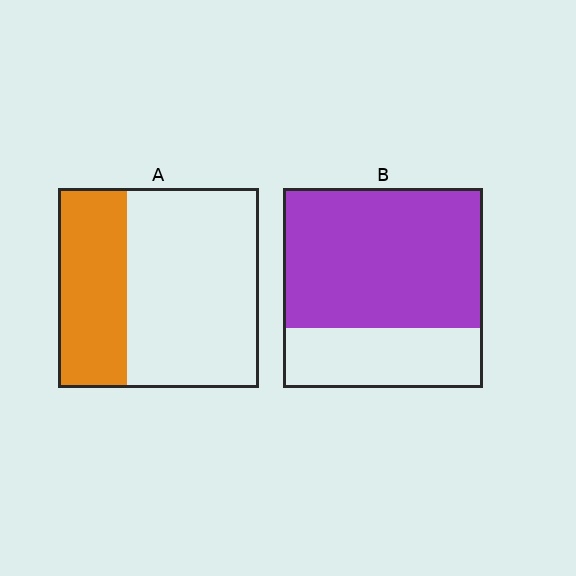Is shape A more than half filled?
No.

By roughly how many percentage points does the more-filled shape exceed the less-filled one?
By roughly 35 percentage points (B over A).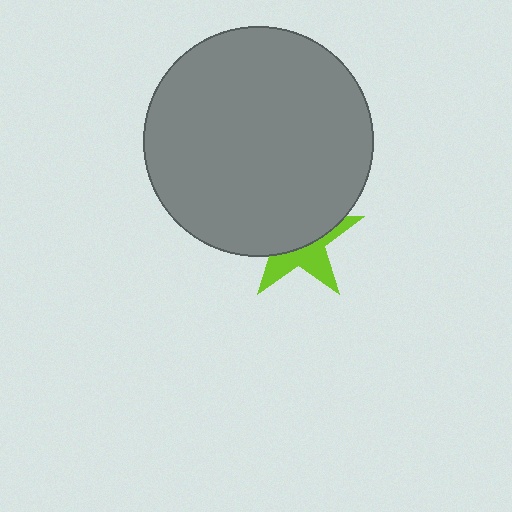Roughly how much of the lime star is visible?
A small part of it is visible (roughly 41%).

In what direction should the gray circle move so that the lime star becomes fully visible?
The gray circle should move up. That is the shortest direction to clear the overlap and leave the lime star fully visible.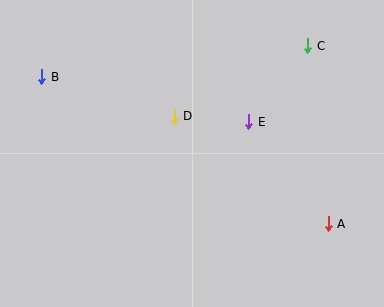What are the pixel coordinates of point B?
Point B is at (42, 77).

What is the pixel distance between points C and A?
The distance between C and A is 179 pixels.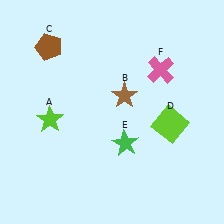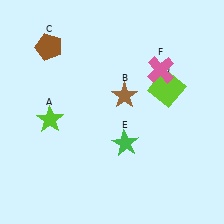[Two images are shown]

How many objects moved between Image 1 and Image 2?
1 object moved between the two images.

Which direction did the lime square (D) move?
The lime square (D) moved up.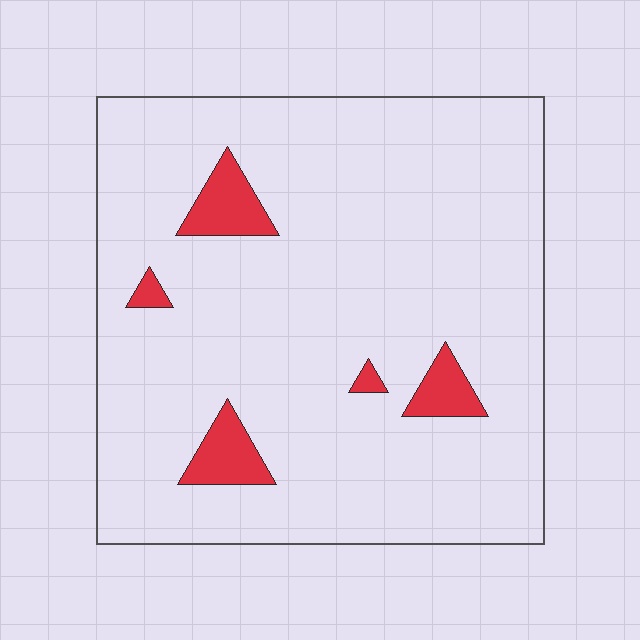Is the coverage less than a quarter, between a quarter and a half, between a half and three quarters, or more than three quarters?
Less than a quarter.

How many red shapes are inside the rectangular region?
5.